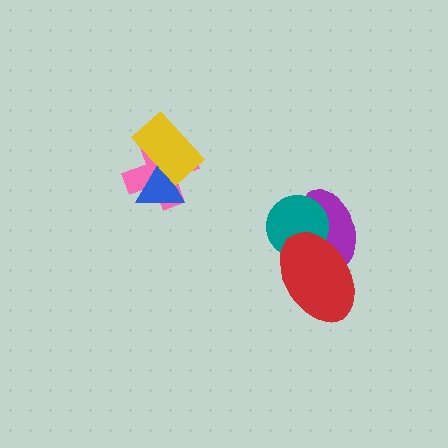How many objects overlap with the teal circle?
2 objects overlap with the teal circle.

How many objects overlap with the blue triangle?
2 objects overlap with the blue triangle.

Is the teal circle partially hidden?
Yes, it is partially covered by another shape.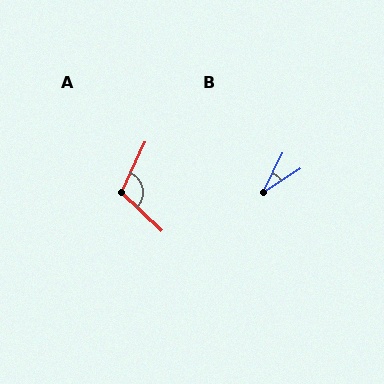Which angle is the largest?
A, at approximately 109 degrees.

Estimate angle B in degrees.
Approximately 31 degrees.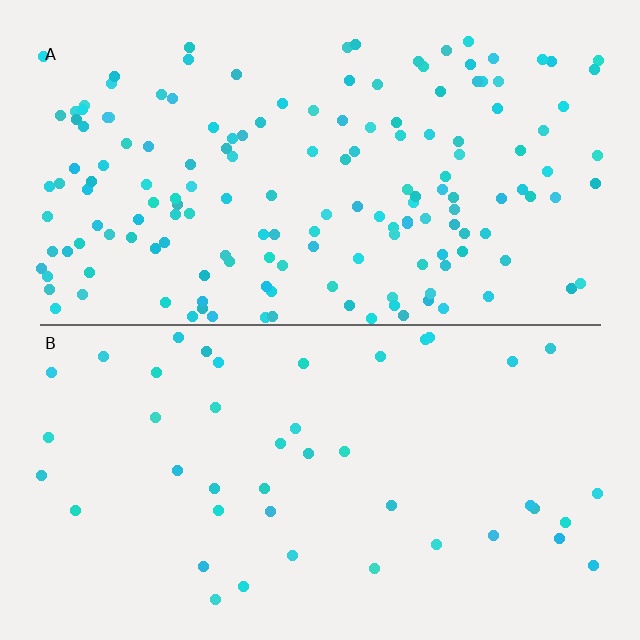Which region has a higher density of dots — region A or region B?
A (the top).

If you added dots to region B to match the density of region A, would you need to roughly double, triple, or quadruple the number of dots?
Approximately quadruple.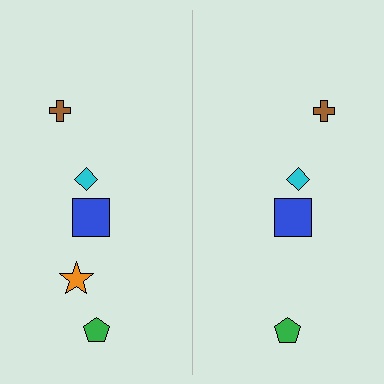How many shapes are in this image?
There are 9 shapes in this image.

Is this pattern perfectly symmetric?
No, the pattern is not perfectly symmetric. A orange star is missing from the right side.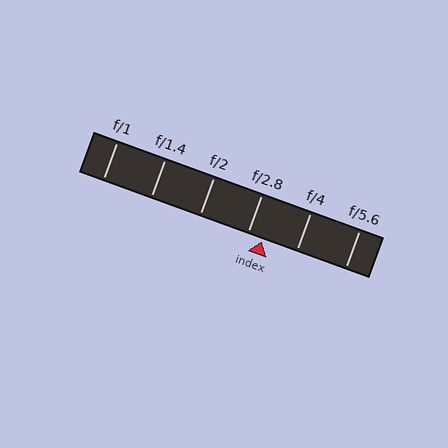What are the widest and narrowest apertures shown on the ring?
The widest aperture shown is f/1 and the narrowest is f/5.6.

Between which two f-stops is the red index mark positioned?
The index mark is between f/2.8 and f/4.